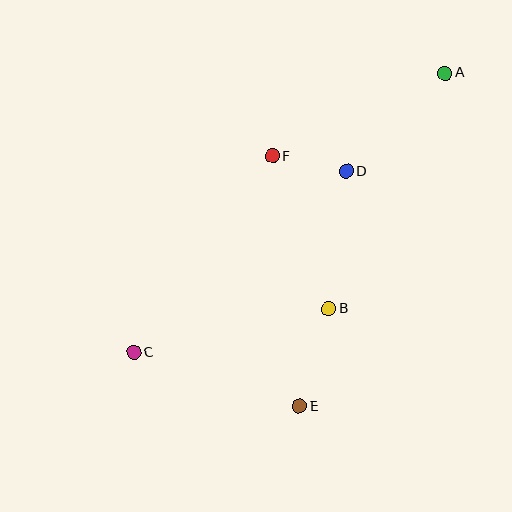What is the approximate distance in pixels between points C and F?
The distance between C and F is approximately 240 pixels.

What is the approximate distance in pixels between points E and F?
The distance between E and F is approximately 252 pixels.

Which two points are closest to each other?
Points D and F are closest to each other.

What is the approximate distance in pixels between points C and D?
The distance between C and D is approximately 279 pixels.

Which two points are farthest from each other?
Points A and C are farthest from each other.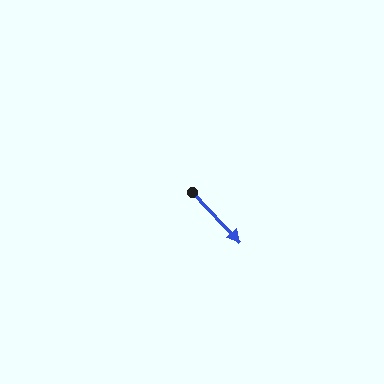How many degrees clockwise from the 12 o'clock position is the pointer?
Approximately 136 degrees.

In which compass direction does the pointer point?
Southeast.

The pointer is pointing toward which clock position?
Roughly 5 o'clock.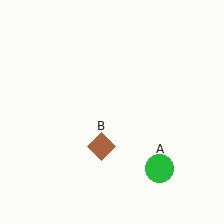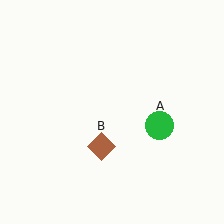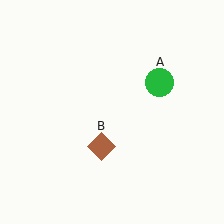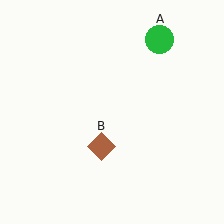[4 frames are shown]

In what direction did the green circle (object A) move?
The green circle (object A) moved up.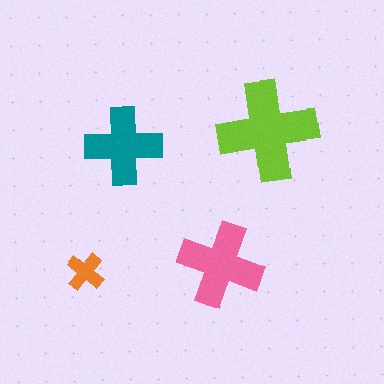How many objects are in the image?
There are 4 objects in the image.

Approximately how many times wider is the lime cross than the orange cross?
About 2.5 times wider.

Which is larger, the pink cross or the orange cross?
The pink one.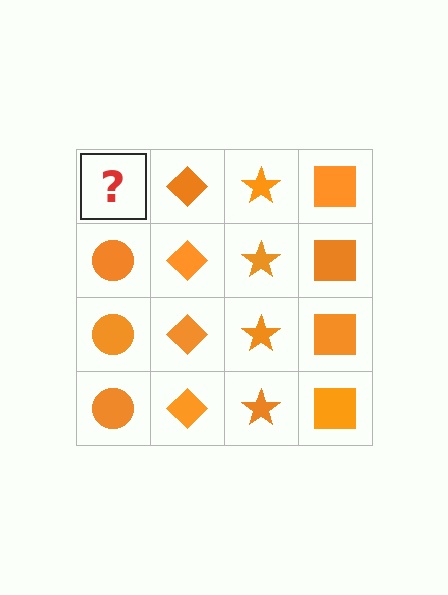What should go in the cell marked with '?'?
The missing cell should contain an orange circle.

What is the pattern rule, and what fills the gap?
The rule is that each column has a consistent shape. The gap should be filled with an orange circle.